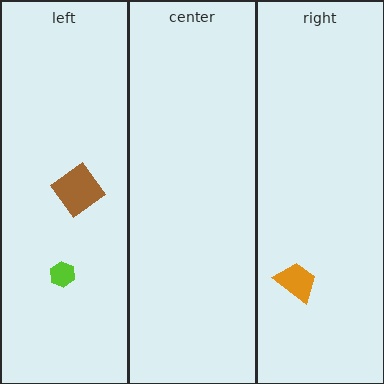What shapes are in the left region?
The brown diamond, the lime hexagon.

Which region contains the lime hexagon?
The left region.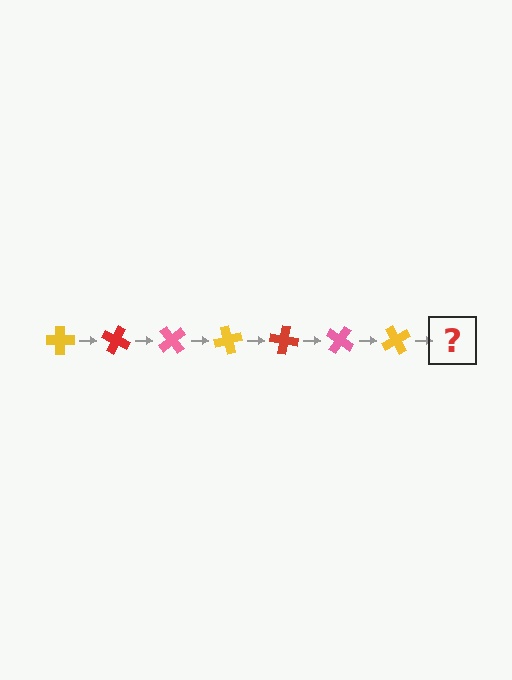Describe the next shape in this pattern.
It should be a red cross, rotated 175 degrees from the start.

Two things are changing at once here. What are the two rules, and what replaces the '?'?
The two rules are that it rotates 25 degrees each step and the color cycles through yellow, red, and pink. The '?' should be a red cross, rotated 175 degrees from the start.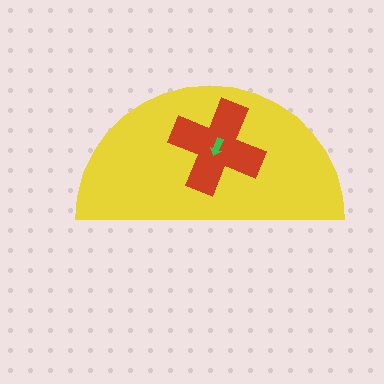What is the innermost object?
The green arrow.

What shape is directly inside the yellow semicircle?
The red cross.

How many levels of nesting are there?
3.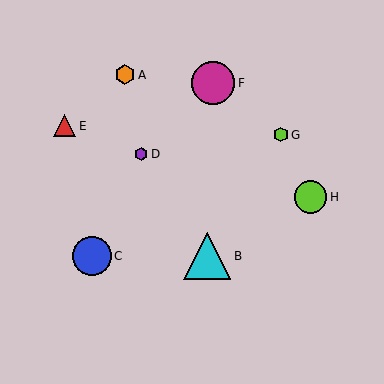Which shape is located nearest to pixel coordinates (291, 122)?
The lime hexagon (labeled G) at (281, 135) is nearest to that location.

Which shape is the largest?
The cyan triangle (labeled B) is the largest.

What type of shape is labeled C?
Shape C is a blue circle.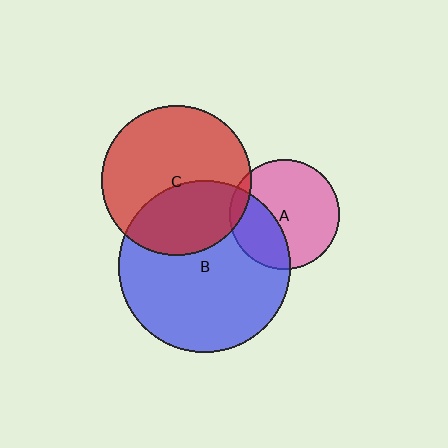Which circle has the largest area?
Circle B (blue).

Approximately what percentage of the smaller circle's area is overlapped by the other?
Approximately 40%.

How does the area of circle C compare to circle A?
Approximately 1.9 times.